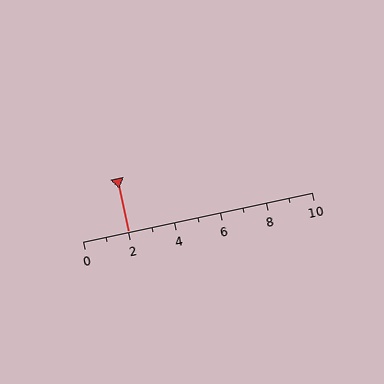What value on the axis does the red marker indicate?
The marker indicates approximately 2.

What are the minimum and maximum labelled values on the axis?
The axis runs from 0 to 10.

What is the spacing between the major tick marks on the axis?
The major ticks are spaced 2 apart.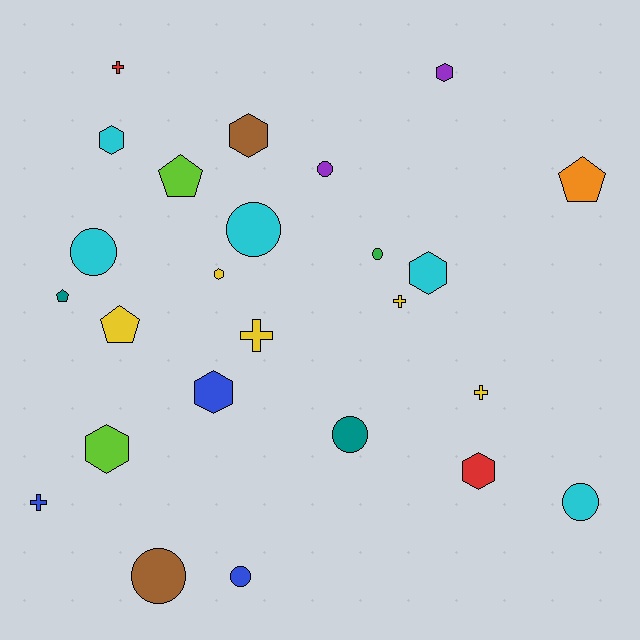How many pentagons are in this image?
There are 4 pentagons.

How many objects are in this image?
There are 25 objects.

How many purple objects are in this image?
There are 2 purple objects.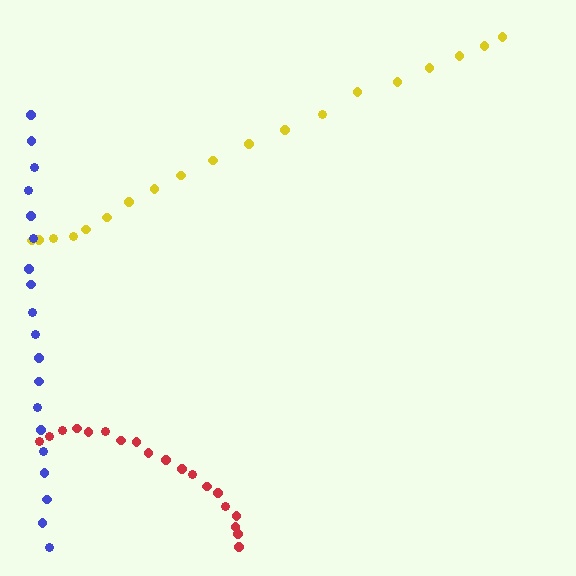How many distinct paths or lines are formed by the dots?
There are 3 distinct paths.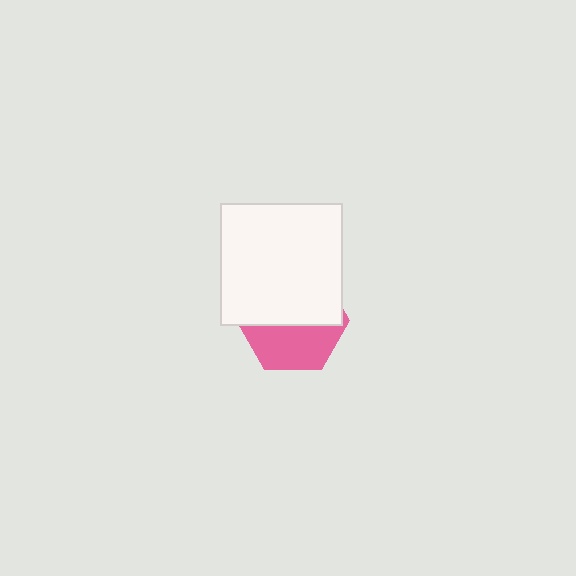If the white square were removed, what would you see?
You would see the complete pink hexagon.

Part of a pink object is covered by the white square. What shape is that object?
It is a hexagon.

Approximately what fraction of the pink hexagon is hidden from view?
Roughly 56% of the pink hexagon is hidden behind the white square.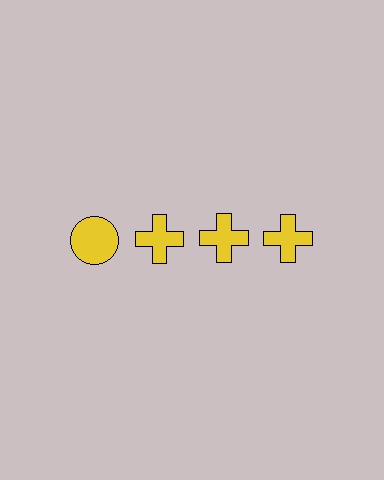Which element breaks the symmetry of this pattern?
The yellow circle in the top row, leftmost column breaks the symmetry. All other shapes are yellow crosses.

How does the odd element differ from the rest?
It has a different shape: circle instead of cross.